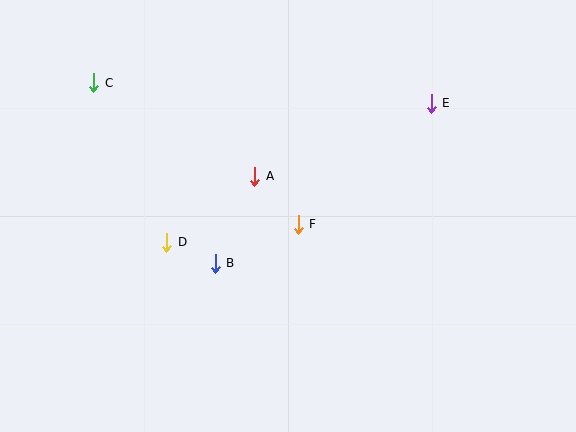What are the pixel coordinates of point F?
Point F is at (298, 224).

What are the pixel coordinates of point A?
Point A is at (255, 176).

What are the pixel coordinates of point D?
Point D is at (167, 242).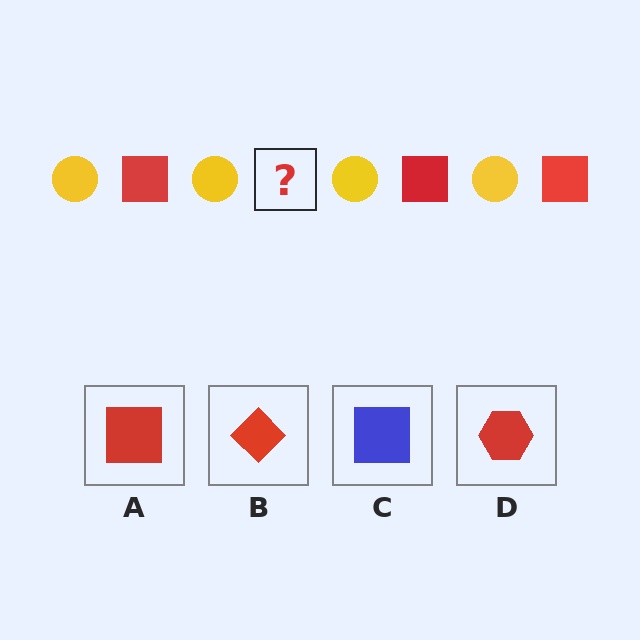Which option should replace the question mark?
Option A.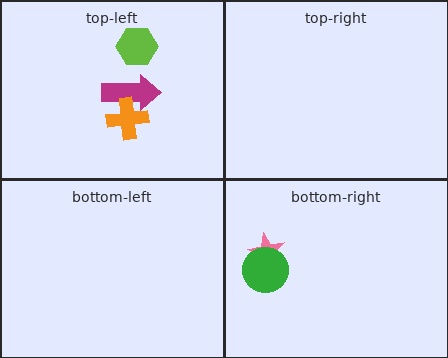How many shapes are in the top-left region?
3.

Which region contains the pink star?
The bottom-right region.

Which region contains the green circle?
The bottom-right region.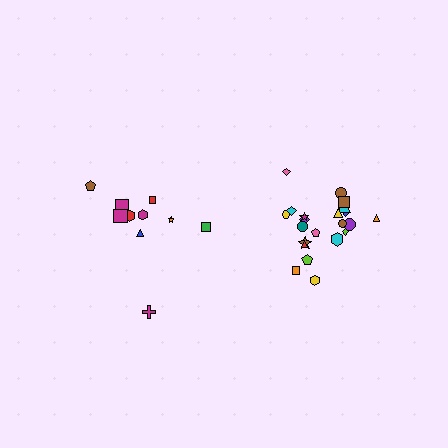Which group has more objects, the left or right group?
The right group.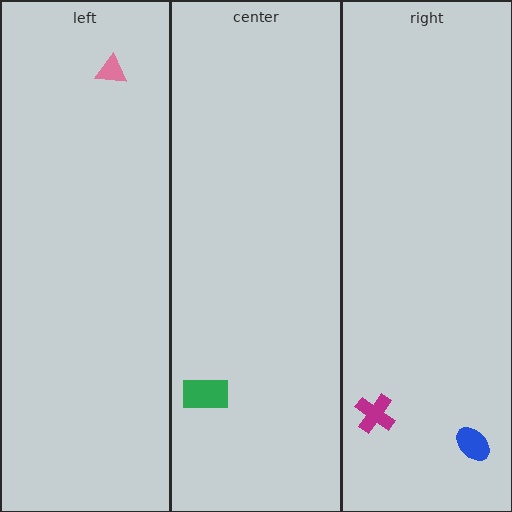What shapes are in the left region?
The pink triangle.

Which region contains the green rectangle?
The center region.